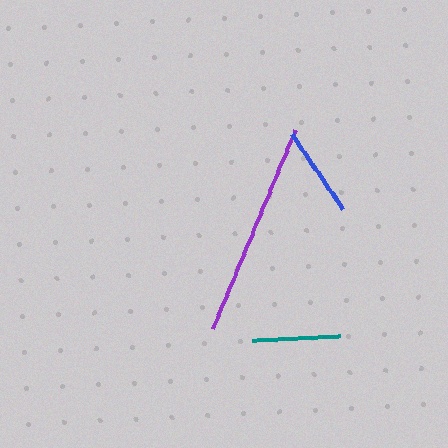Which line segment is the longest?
The purple line is the longest at approximately 214 pixels.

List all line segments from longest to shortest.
From longest to shortest: purple, blue, teal.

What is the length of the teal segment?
The teal segment is approximately 88 pixels long.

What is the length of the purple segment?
The purple segment is approximately 214 pixels long.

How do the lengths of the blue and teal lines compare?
The blue and teal lines are approximately the same length.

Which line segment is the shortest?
The teal line is the shortest at approximately 88 pixels.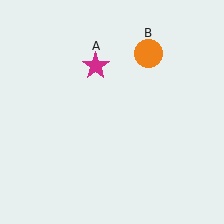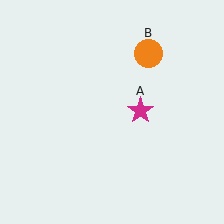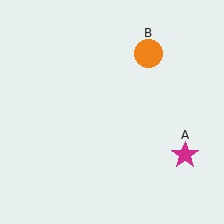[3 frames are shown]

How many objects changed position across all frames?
1 object changed position: magenta star (object A).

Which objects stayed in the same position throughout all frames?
Orange circle (object B) remained stationary.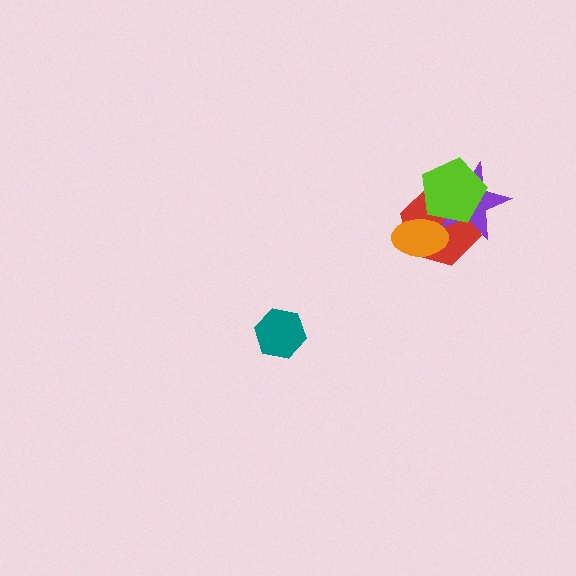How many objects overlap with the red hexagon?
3 objects overlap with the red hexagon.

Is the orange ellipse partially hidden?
No, no other shape covers it.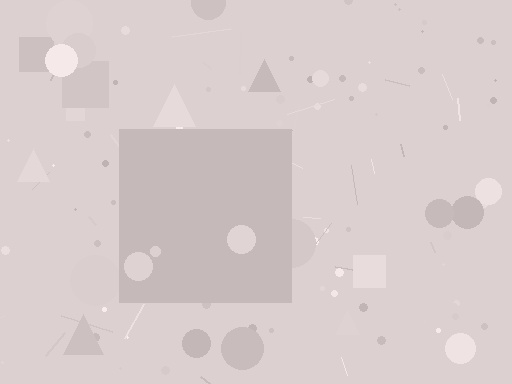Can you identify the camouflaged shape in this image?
The camouflaged shape is a square.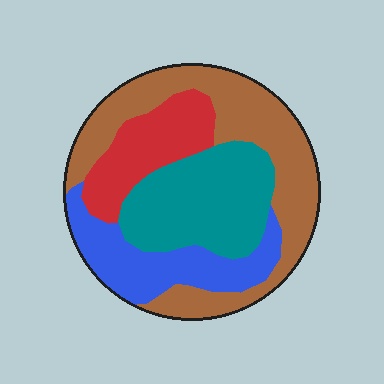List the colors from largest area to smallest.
From largest to smallest: brown, teal, blue, red.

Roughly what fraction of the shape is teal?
Teal covers about 25% of the shape.